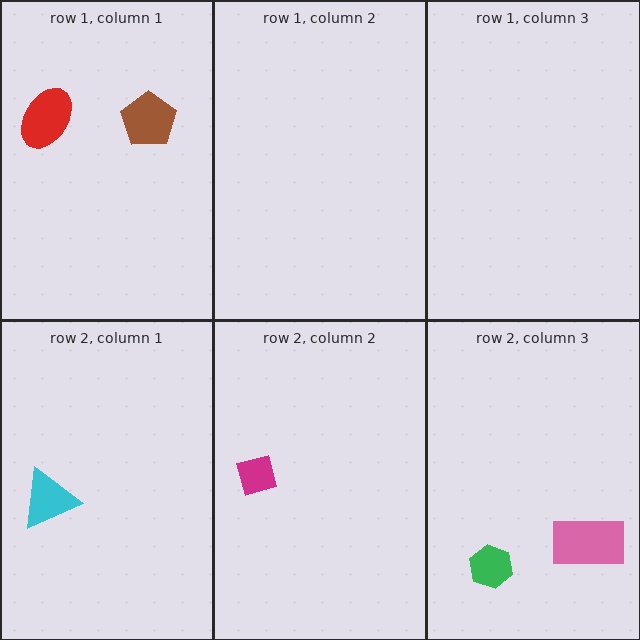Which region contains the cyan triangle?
The row 2, column 1 region.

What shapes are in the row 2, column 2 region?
The magenta diamond.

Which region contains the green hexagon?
The row 2, column 3 region.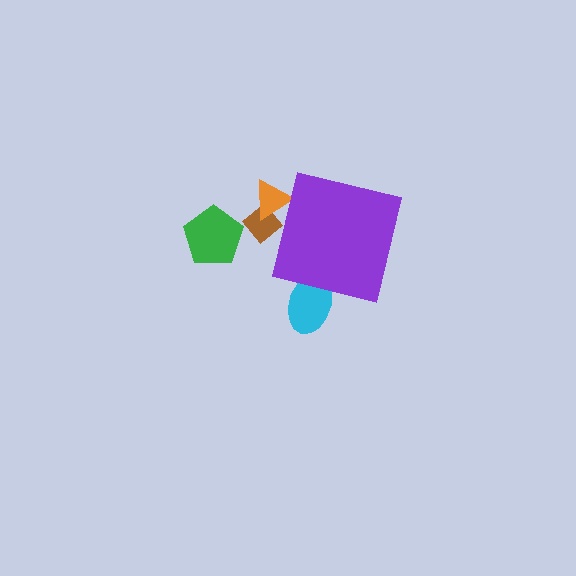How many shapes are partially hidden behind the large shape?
3 shapes are partially hidden.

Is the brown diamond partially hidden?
Yes, the brown diamond is partially hidden behind the purple square.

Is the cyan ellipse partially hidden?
Yes, the cyan ellipse is partially hidden behind the purple square.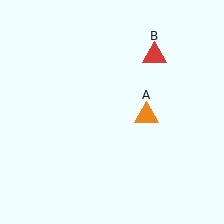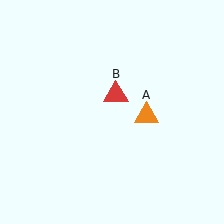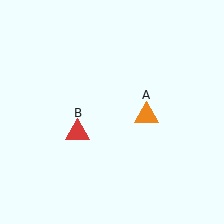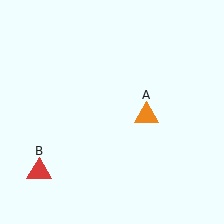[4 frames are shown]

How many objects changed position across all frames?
1 object changed position: red triangle (object B).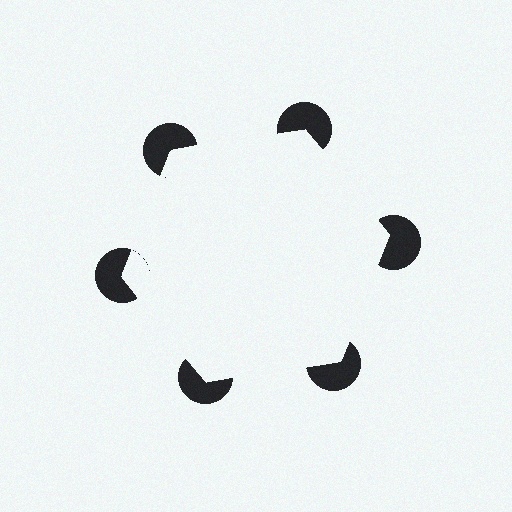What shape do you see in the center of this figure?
An illusory hexagon — its edges are inferred from the aligned wedge cuts in the pac-man discs, not physically drawn.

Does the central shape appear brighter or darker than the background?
It typically appears slightly brighter than the background, even though no actual brightness change is drawn.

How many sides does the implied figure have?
6 sides.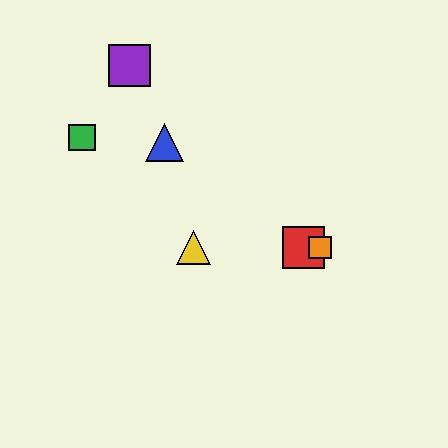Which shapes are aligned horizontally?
The red square, the yellow triangle, the orange square are aligned horizontally.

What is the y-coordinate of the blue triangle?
The blue triangle is at y≈143.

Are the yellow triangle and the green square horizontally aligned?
No, the yellow triangle is at y≈247 and the green square is at y≈137.